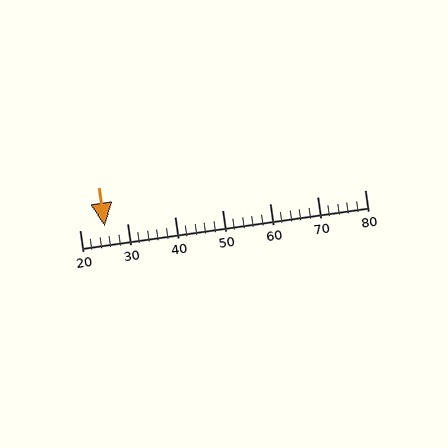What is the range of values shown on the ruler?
The ruler shows values from 20 to 80.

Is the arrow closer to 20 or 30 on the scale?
The arrow is closer to 30.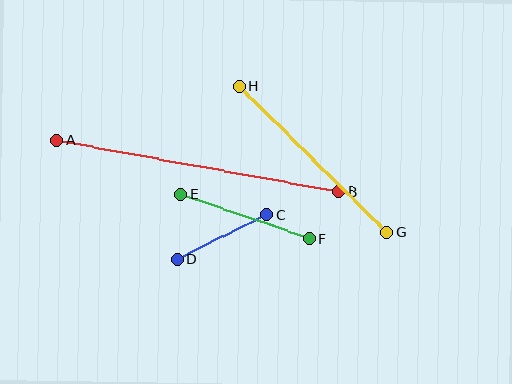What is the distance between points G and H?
The distance is approximately 208 pixels.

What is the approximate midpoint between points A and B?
The midpoint is at approximately (198, 166) pixels.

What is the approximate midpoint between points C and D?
The midpoint is at approximately (222, 237) pixels.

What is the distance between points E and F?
The distance is approximately 136 pixels.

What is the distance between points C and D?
The distance is approximately 100 pixels.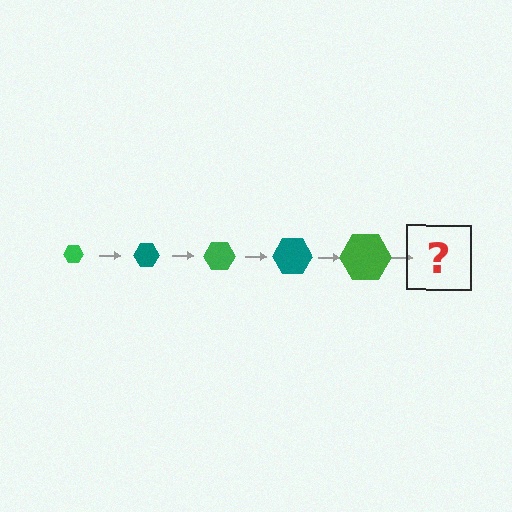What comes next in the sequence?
The next element should be a teal hexagon, larger than the previous one.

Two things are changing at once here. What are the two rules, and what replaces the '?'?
The two rules are that the hexagon grows larger each step and the color cycles through green and teal. The '?' should be a teal hexagon, larger than the previous one.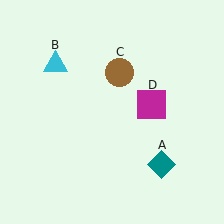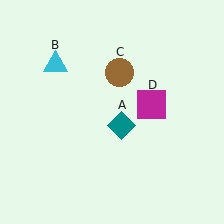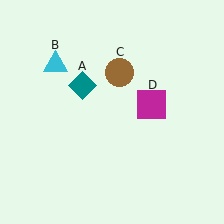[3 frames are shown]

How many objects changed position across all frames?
1 object changed position: teal diamond (object A).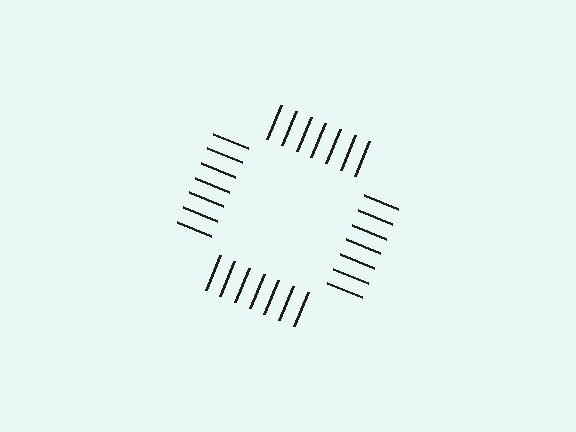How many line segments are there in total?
28 — 7 along each of the 4 edges.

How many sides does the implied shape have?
4 sides — the line-ends trace a square.